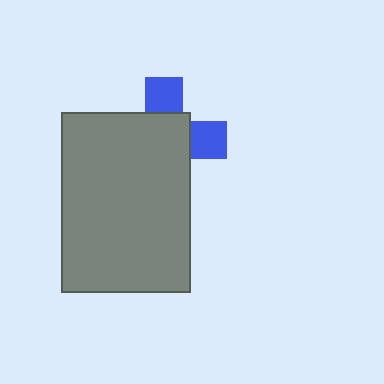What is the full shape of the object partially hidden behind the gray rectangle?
The partially hidden object is a blue cross.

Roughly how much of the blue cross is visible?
A small part of it is visible (roughly 33%).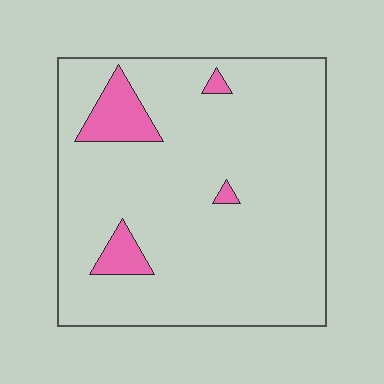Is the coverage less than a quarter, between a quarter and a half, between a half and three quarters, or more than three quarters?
Less than a quarter.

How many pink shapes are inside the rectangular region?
4.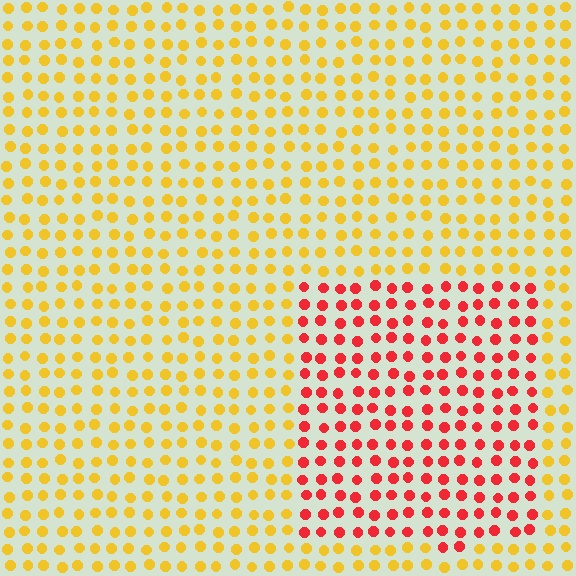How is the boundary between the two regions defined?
The boundary is defined purely by a slight shift in hue (about 51 degrees). Spacing, size, and orientation are identical on both sides.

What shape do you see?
I see a rectangle.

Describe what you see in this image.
The image is filled with small yellow elements in a uniform arrangement. A rectangle-shaped region is visible where the elements are tinted to a slightly different hue, forming a subtle color boundary.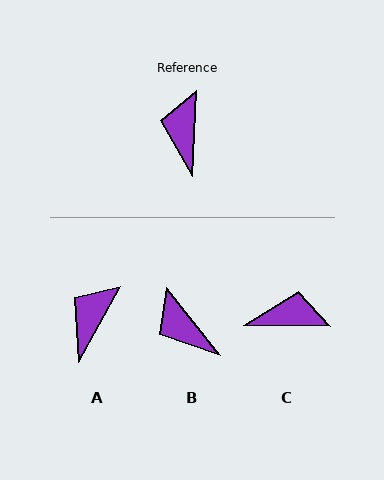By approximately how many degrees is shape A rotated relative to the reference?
Approximately 26 degrees clockwise.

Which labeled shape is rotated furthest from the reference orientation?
C, about 88 degrees away.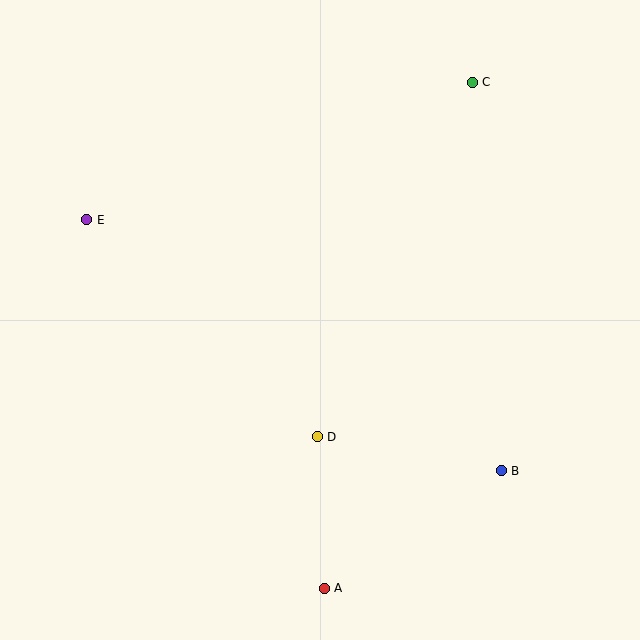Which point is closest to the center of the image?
Point D at (317, 437) is closest to the center.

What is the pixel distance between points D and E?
The distance between D and E is 317 pixels.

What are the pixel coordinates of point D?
Point D is at (317, 437).